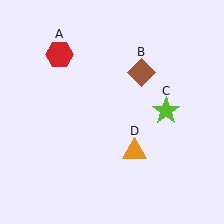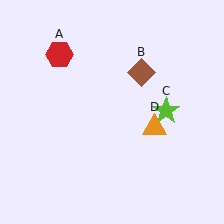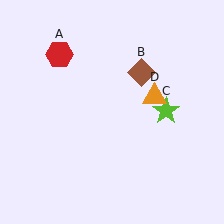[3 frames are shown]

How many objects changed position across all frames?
1 object changed position: orange triangle (object D).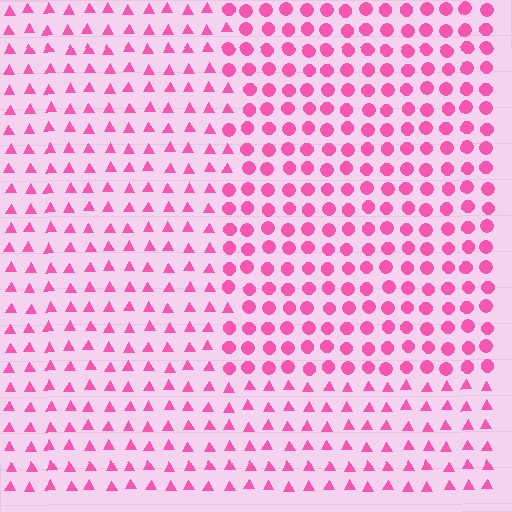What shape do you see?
I see a rectangle.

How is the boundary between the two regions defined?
The boundary is defined by a change in element shape: circles inside vs. triangles outside. All elements share the same color and spacing.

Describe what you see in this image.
The image is filled with small pink elements arranged in a uniform grid. A rectangle-shaped region contains circles, while the surrounding area contains triangles. The boundary is defined purely by the change in element shape.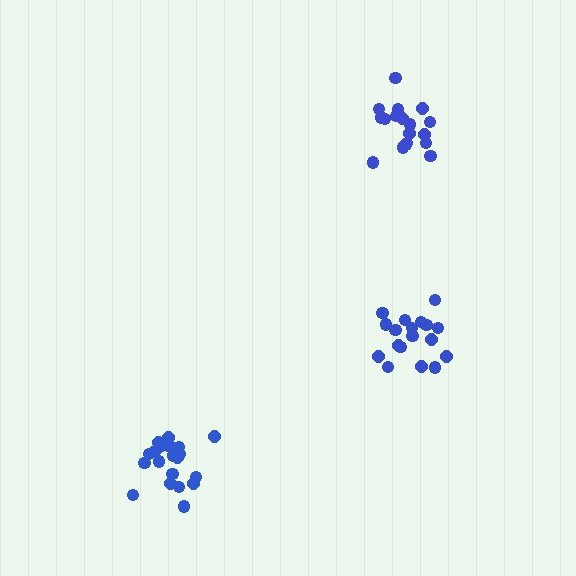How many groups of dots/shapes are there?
There are 3 groups.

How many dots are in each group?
Group 1: 18 dots, Group 2: 20 dots, Group 3: 18 dots (56 total).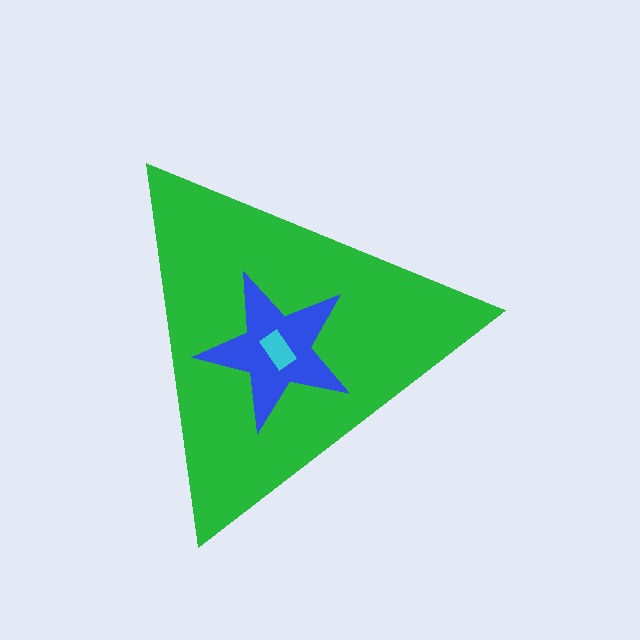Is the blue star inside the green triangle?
Yes.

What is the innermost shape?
The cyan rectangle.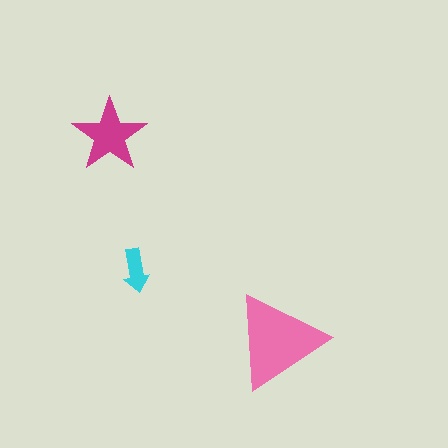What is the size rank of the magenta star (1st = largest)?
2nd.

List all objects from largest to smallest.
The pink triangle, the magenta star, the cyan arrow.